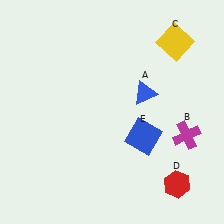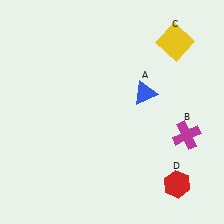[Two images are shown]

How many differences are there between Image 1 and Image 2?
There is 1 difference between the two images.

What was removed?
The blue square (E) was removed in Image 2.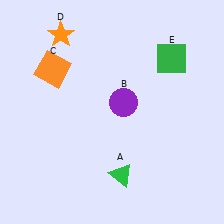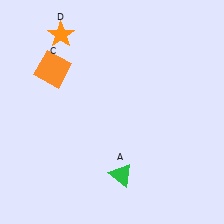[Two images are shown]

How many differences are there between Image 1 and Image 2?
There are 2 differences between the two images.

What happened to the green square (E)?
The green square (E) was removed in Image 2. It was in the top-right area of Image 1.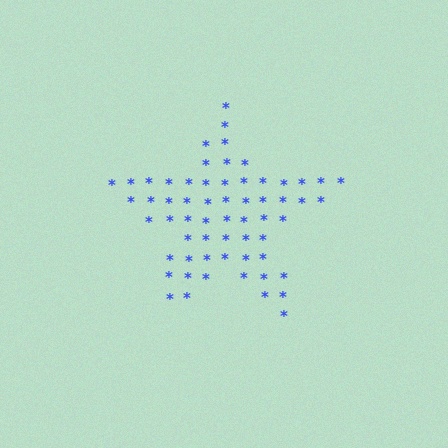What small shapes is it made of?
It is made of small asterisks.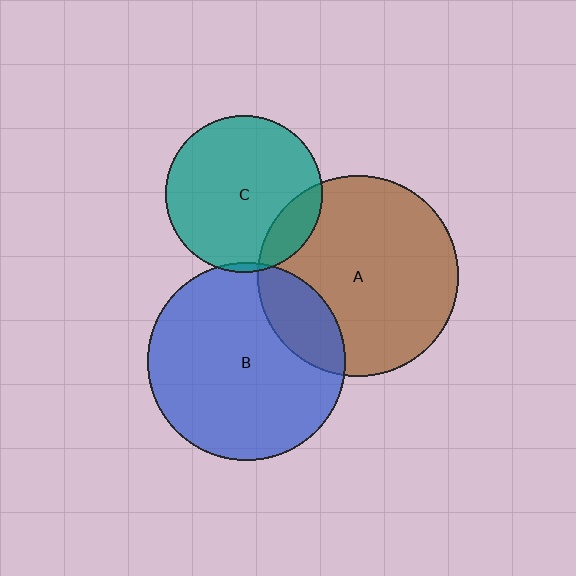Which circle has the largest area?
Circle A (brown).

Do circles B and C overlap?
Yes.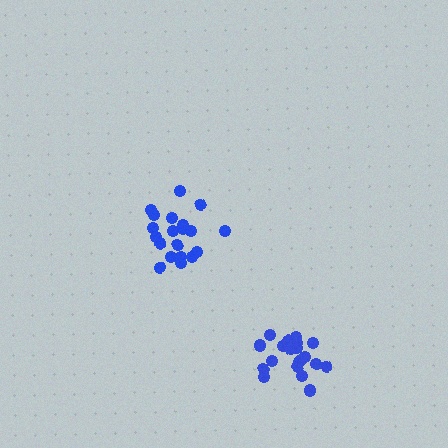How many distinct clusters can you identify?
There are 2 distinct clusters.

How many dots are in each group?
Group 1: 20 dots, Group 2: 20 dots (40 total).